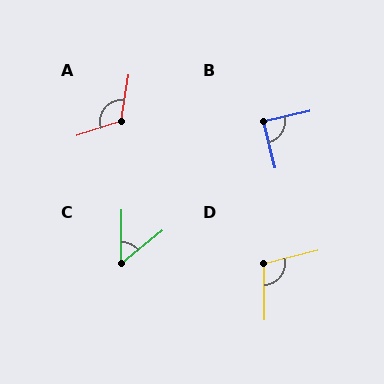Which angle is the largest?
A, at approximately 117 degrees.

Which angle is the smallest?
C, at approximately 51 degrees.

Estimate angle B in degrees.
Approximately 89 degrees.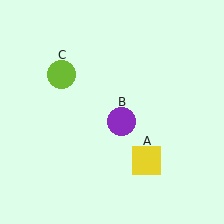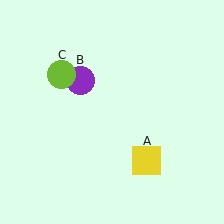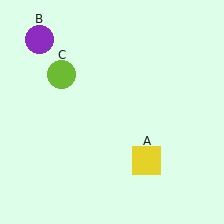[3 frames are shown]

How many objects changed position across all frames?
1 object changed position: purple circle (object B).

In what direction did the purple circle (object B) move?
The purple circle (object B) moved up and to the left.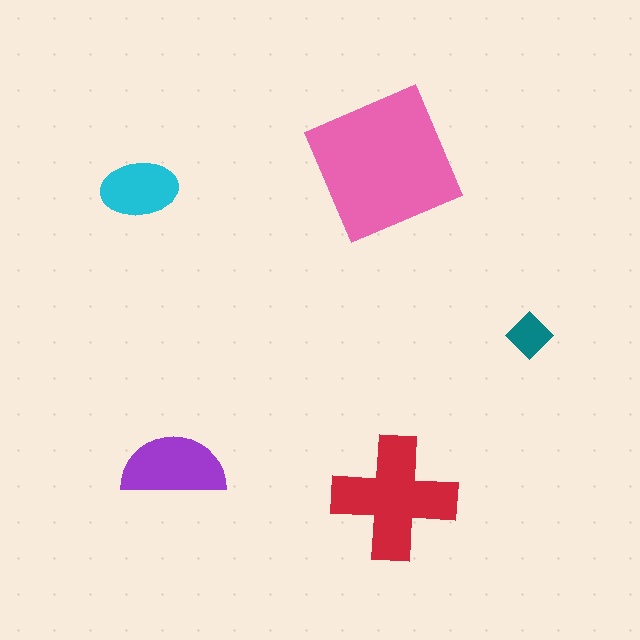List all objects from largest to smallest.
The pink square, the red cross, the purple semicircle, the cyan ellipse, the teal diamond.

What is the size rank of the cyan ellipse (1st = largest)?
4th.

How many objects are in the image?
There are 5 objects in the image.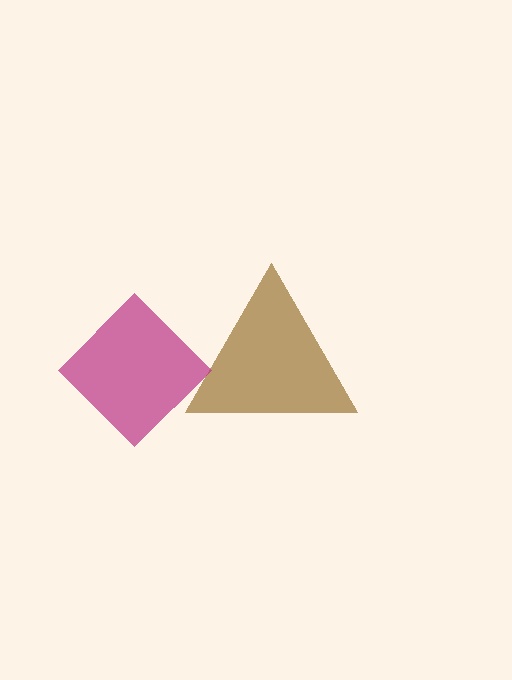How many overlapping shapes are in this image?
There are 2 overlapping shapes in the image.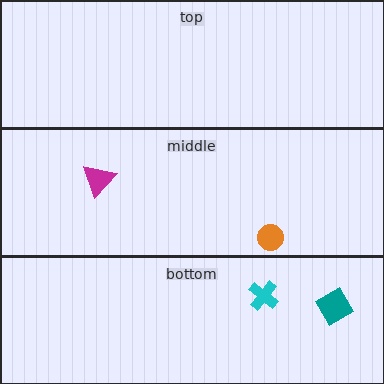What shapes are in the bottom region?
The cyan cross, the teal diamond.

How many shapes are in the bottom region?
2.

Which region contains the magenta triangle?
The middle region.